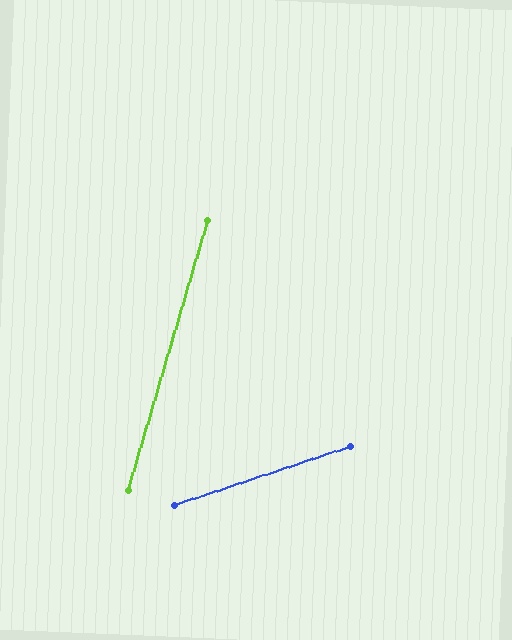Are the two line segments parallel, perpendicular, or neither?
Neither parallel nor perpendicular — they differ by about 55°.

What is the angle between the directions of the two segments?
Approximately 55 degrees.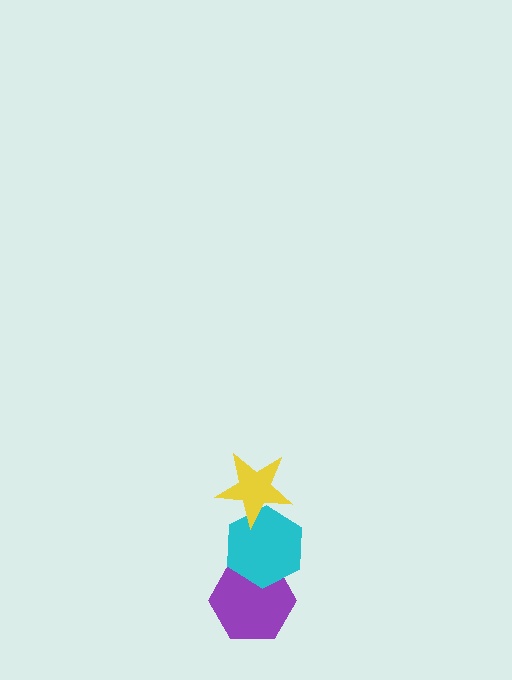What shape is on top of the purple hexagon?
The cyan hexagon is on top of the purple hexagon.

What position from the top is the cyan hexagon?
The cyan hexagon is 2nd from the top.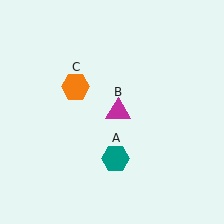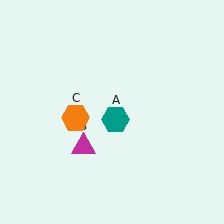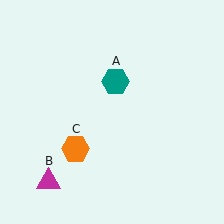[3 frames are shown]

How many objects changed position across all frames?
3 objects changed position: teal hexagon (object A), magenta triangle (object B), orange hexagon (object C).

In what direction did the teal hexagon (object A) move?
The teal hexagon (object A) moved up.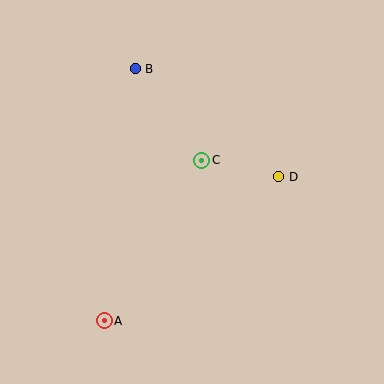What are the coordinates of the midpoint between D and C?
The midpoint between D and C is at (240, 169).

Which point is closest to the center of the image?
Point C at (202, 161) is closest to the center.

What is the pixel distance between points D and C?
The distance between D and C is 79 pixels.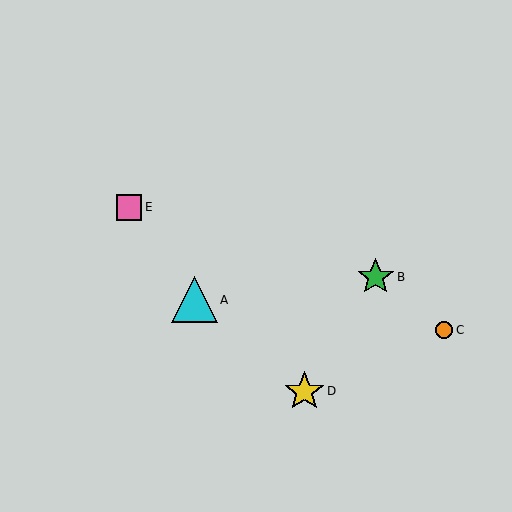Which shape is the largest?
The cyan triangle (labeled A) is the largest.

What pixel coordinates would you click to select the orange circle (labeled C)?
Click at (444, 330) to select the orange circle C.